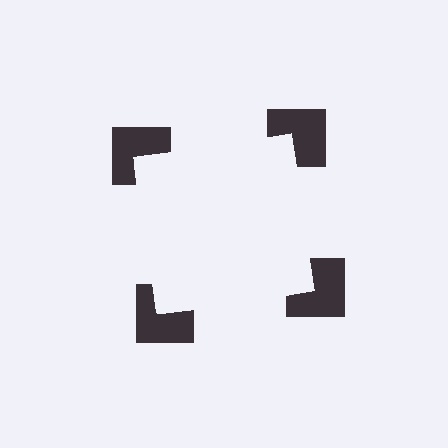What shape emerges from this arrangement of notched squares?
An illusory square — its edges are inferred from the aligned wedge cuts in the notched squares, not physically drawn.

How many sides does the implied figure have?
4 sides.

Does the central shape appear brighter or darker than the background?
It typically appears slightly brighter than the background, even though no actual brightness change is drawn.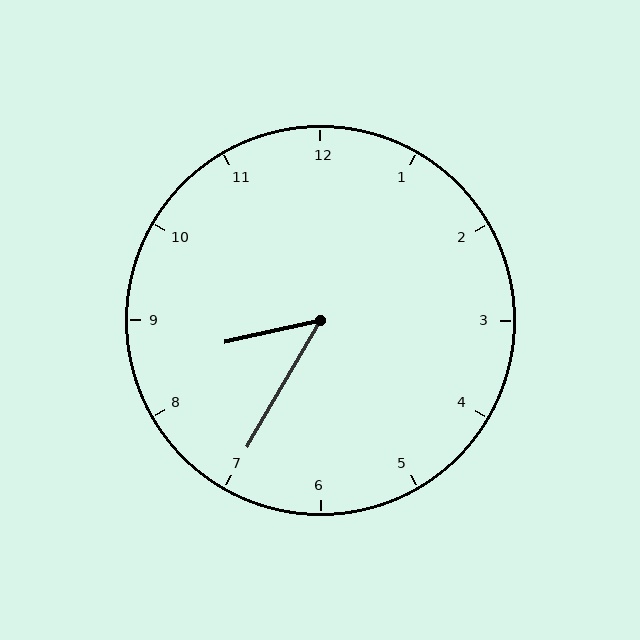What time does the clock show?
8:35.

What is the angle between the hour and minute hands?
Approximately 48 degrees.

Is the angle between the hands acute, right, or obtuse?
It is acute.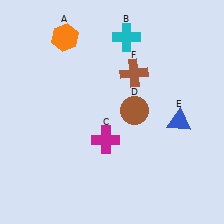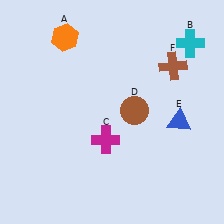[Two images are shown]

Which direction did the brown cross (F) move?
The brown cross (F) moved right.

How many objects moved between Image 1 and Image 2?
2 objects moved between the two images.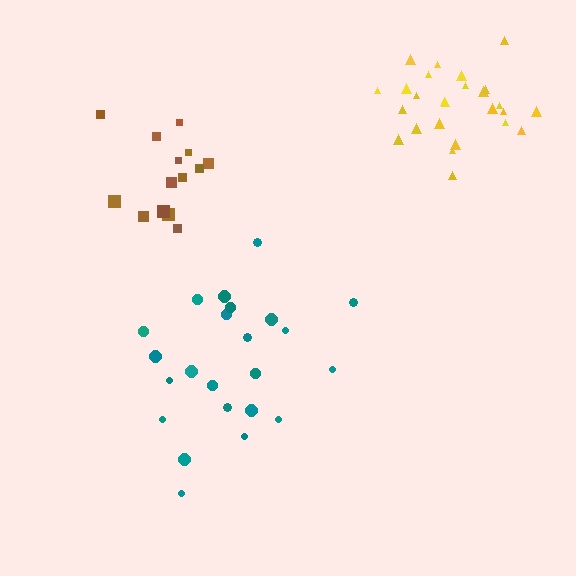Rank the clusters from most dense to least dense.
yellow, teal, brown.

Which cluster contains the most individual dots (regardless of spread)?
Yellow (26).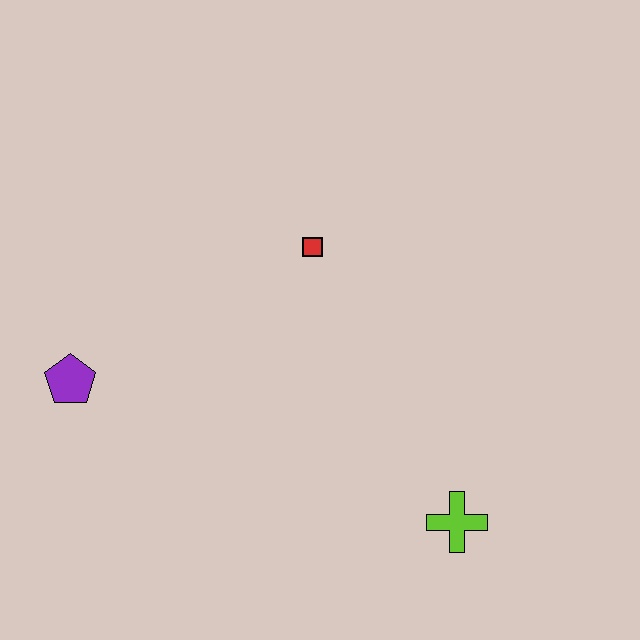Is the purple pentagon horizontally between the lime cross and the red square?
No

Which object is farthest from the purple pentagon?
The lime cross is farthest from the purple pentagon.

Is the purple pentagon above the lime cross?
Yes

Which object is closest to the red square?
The purple pentagon is closest to the red square.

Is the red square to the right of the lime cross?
No